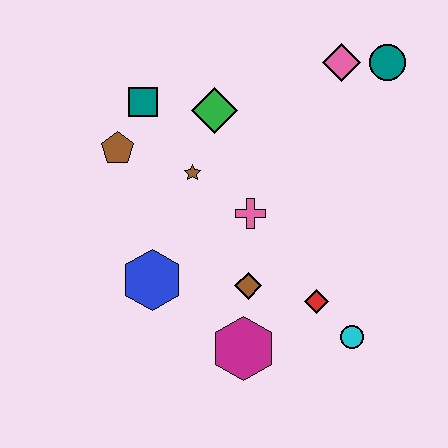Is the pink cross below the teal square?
Yes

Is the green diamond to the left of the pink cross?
Yes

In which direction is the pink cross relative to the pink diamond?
The pink cross is below the pink diamond.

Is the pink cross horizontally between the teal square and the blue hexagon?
No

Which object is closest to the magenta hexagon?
The brown diamond is closest to the magenta hexagon.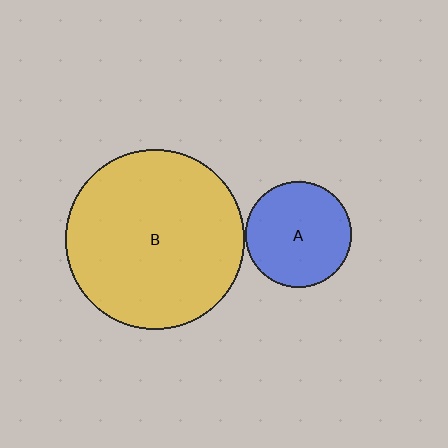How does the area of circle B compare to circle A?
Approximately 2.8 times.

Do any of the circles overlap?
No, none of the circles overlap.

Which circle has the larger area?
Circle B (yellow).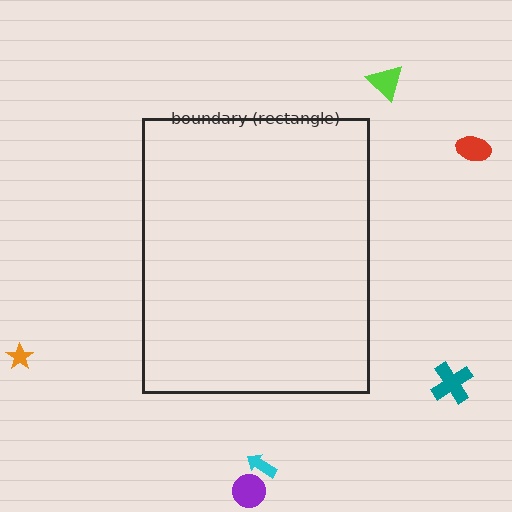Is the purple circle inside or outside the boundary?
Outside.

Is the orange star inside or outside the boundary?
Outside.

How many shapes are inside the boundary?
0 inside, 6 outside.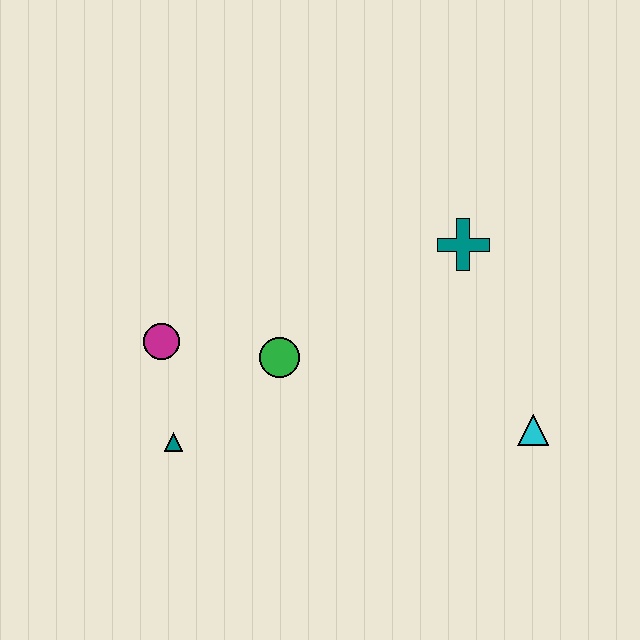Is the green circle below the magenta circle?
Yes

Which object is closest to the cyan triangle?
The teal cross is closest to the cyan triangle.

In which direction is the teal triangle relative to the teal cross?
The teal triangle is to the left of the teal cross.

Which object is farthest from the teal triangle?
The cyan triangle is farthest from the teal triangle.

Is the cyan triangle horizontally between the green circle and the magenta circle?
No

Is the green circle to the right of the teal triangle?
Yes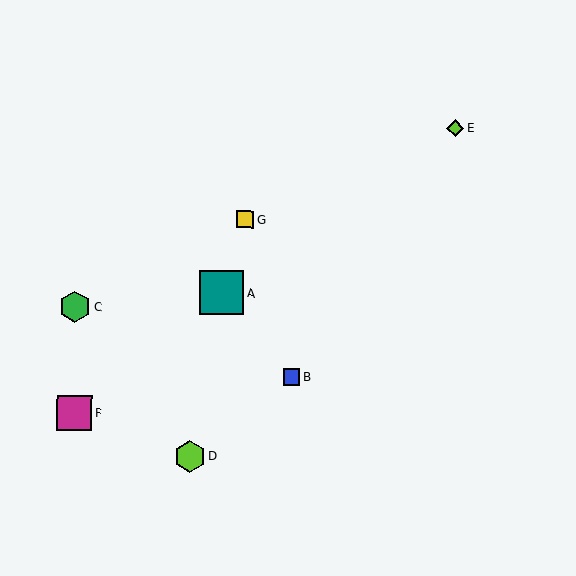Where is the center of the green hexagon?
The center of the green hexagon is at (74, 307).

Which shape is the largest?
The teal square (labeled A) is the largest.